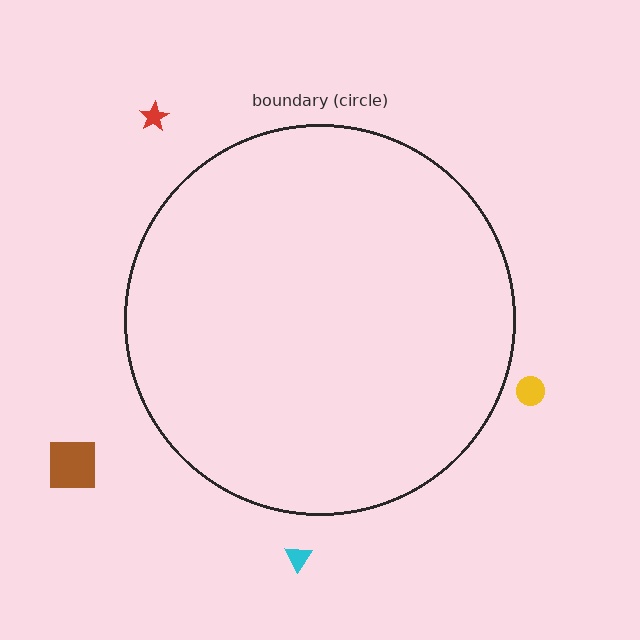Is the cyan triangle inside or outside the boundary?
Outside.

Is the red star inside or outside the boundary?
Outside.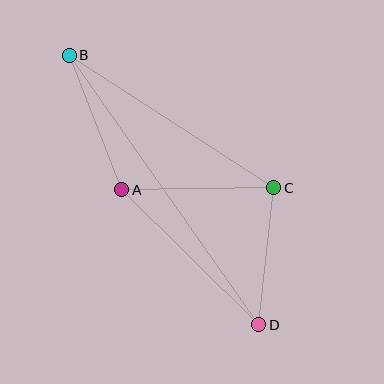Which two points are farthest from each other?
Points B and D are farthest from each other.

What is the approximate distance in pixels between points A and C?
The distance between A and C is approximately 152 pixels.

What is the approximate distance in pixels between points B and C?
The distance between B and C is approximately 244 pixels.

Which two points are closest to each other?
Points C and D are closest to each other.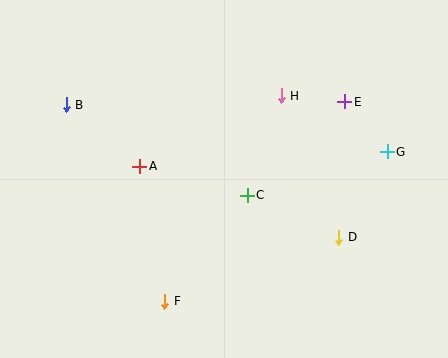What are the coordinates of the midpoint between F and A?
The midpoint between F and A is at (152, 234).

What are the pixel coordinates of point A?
Point A is at (140, 166).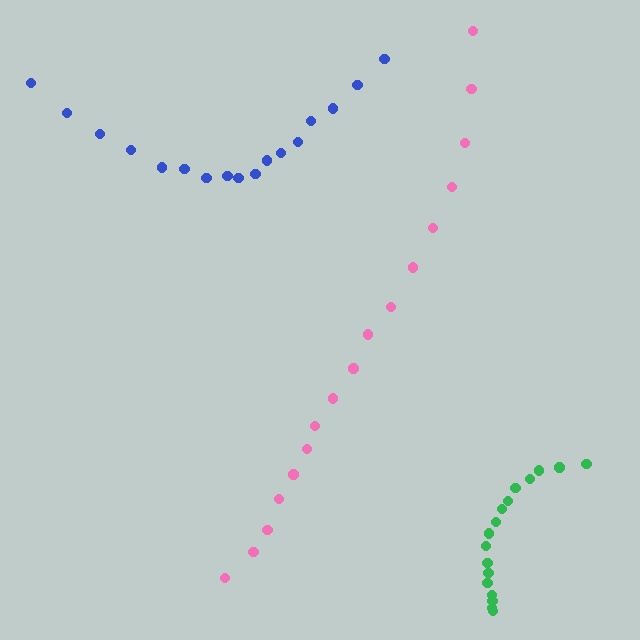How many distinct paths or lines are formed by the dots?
There are 3 distinct paths.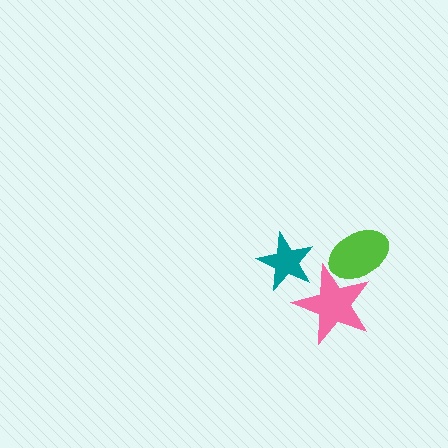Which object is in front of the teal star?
The pink star is in front of the teal star.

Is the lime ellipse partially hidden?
No, no other shape covers it.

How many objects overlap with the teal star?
1 object overlaps with the teal star.